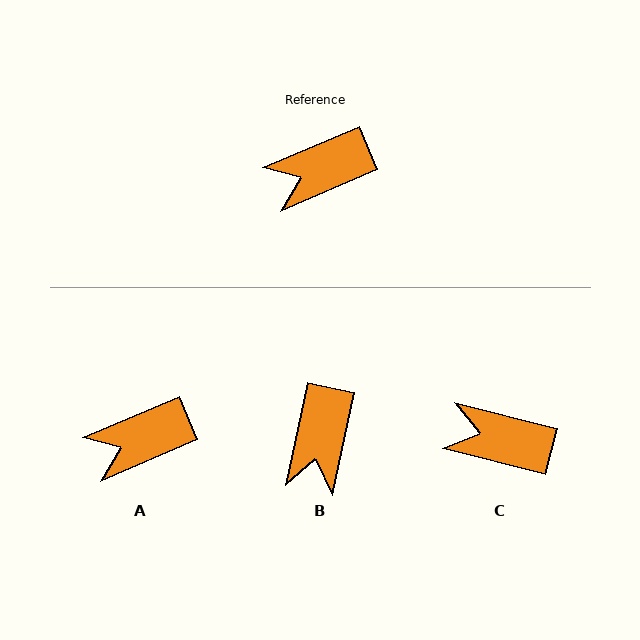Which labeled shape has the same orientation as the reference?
A.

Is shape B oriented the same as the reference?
No, it is off by about 55 degrees.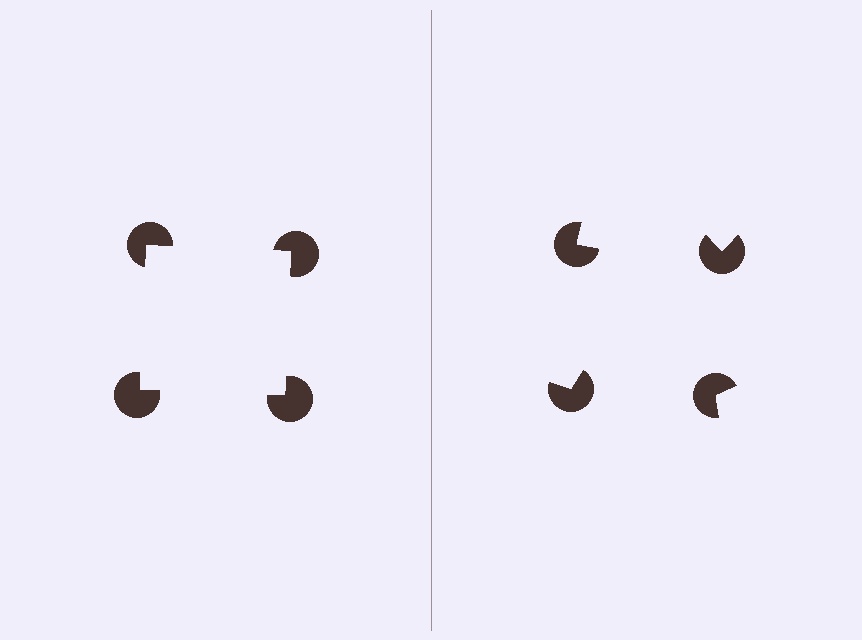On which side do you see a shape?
An illusory square appears on the left side. On the right side the wedge cuts are rotated, so no coherent shape forms.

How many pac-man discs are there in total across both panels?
8 — 4 on each side.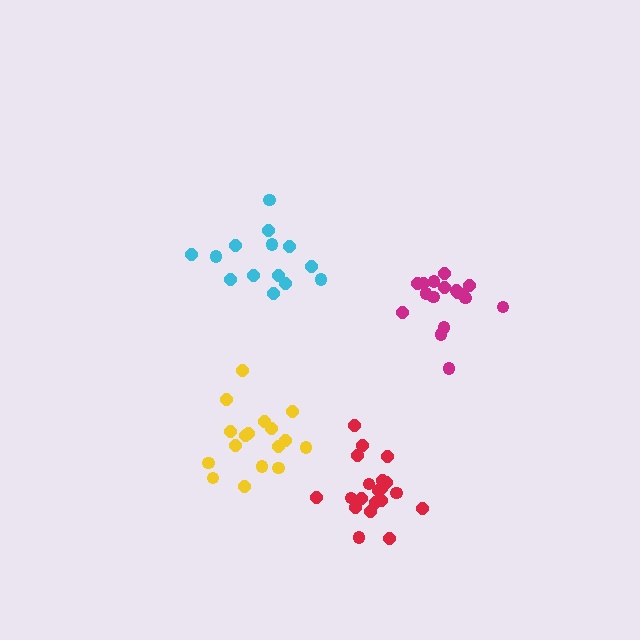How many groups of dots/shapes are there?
There are 4 groups.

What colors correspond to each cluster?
The clusters are colored: cyan, magenta, yellow, red.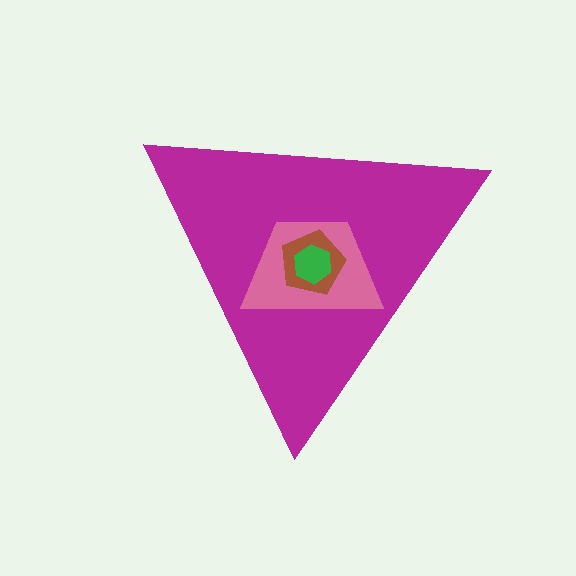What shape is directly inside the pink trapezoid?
The brown pentagon.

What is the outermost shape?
The magenta triangle.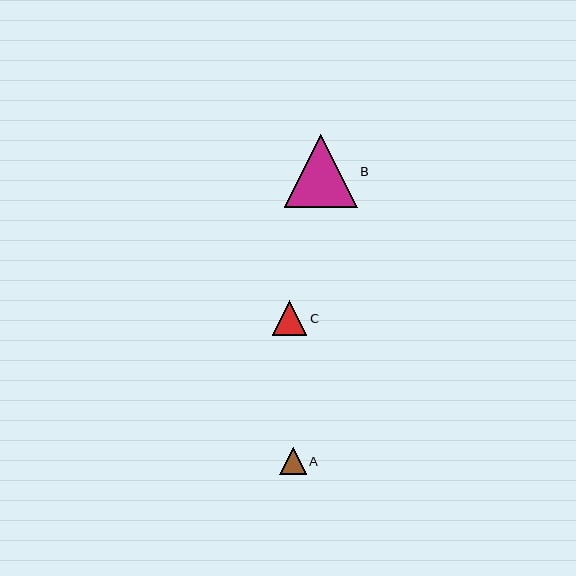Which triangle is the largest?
Triangle B is the largest with a size of approximately 73 pixels.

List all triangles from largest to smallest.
From largest to smallest: B, C, A.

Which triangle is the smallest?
Triangle A is the smallest with a size of approximately 27 pixels.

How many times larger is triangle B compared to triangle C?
Triangle B is approximately 2.1 times the size of triangle C.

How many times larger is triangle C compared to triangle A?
Triangle C is approximately 1.3 times the size of triangle A.